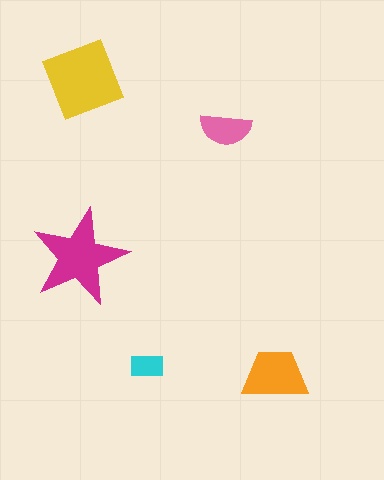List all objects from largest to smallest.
The yellow square, the magenta star, the orange trapezoid, the pink semicircle, the cyan rectangle.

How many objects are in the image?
There are 5 objects in the image.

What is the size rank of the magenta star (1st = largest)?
2nd.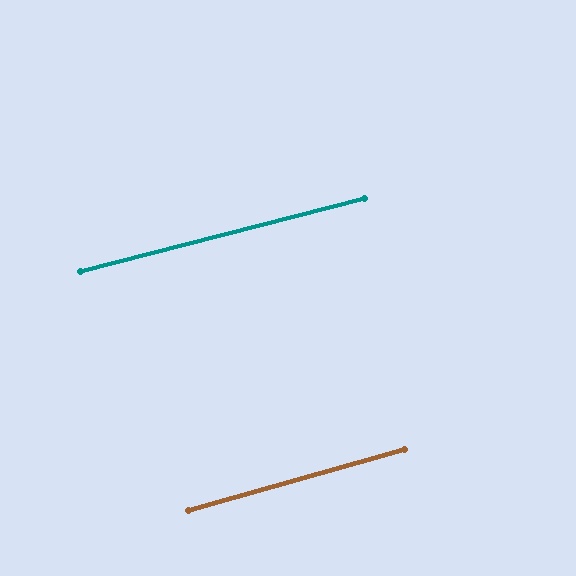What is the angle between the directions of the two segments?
Approximately 1 degree.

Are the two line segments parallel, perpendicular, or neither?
Parallel — their directions differ by only 1.2°.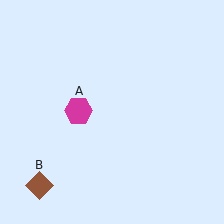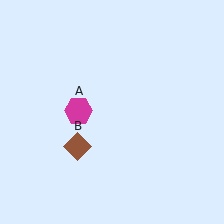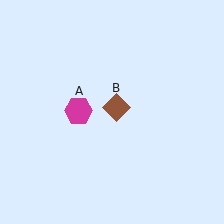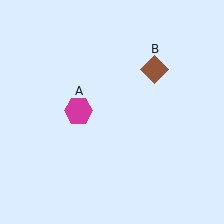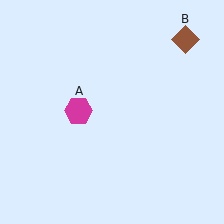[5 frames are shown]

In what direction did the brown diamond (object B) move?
The brown diamond (object B) moved up and to the right.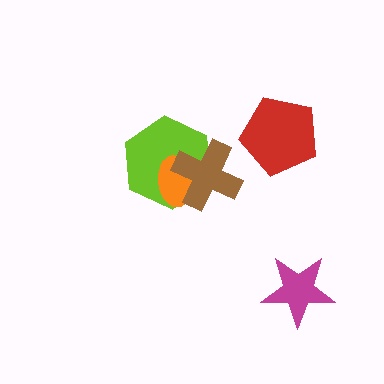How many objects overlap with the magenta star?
0 objects overlap with the magenta star.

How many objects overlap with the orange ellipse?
2 objects overlap with the orange ellipse.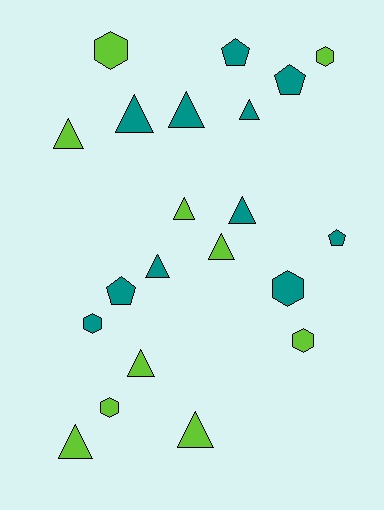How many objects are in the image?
There are 21 objects.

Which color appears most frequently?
Teal, with 11 objects.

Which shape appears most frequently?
Triangle, with 11 objects.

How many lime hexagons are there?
There are 4 lime hexagons.